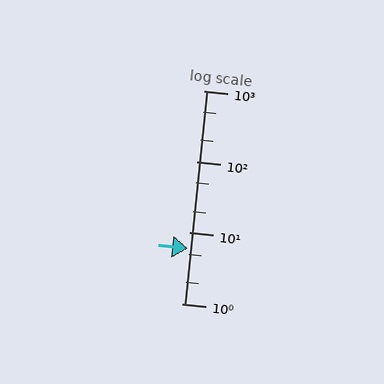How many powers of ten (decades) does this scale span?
The scale spans 3 decades, from 1 to 1000.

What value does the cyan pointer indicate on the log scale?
The pointer indicates approximately 6.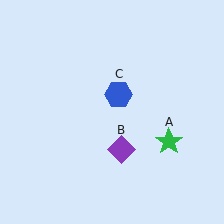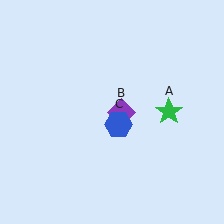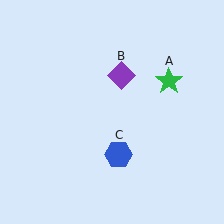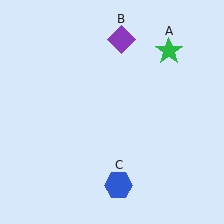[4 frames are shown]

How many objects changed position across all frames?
3 objects changed position: green star (object A), purple diamond (object B), blue hexagon (object C).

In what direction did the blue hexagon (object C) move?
The blue hexagon (object C) moved down.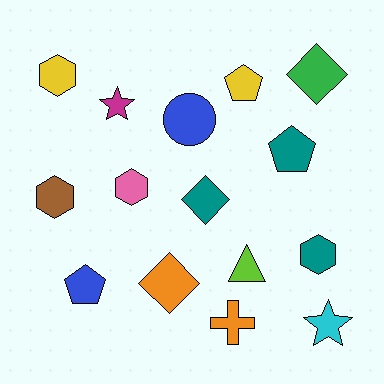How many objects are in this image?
There are 15 objects.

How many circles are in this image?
There is 1 circle.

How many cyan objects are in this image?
There is 1 cyan object.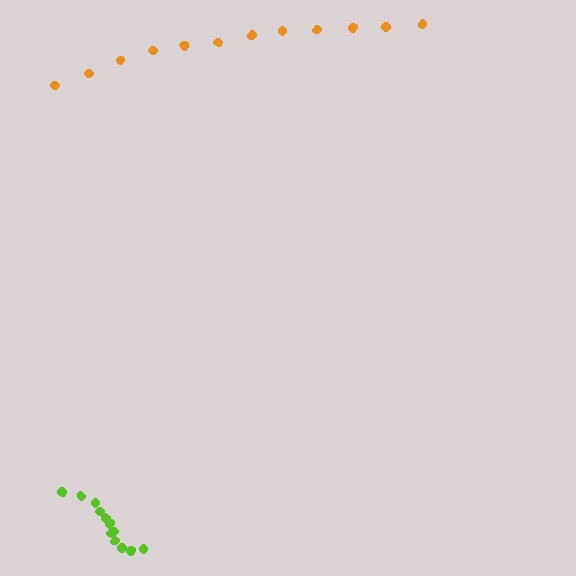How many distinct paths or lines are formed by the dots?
There are 2 distinct paths.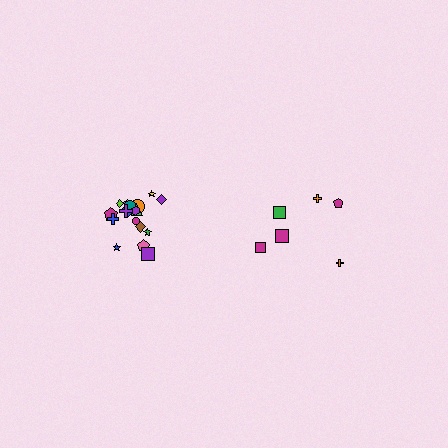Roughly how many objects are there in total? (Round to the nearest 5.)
Roughly 25 objects in total.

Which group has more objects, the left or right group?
The left group.